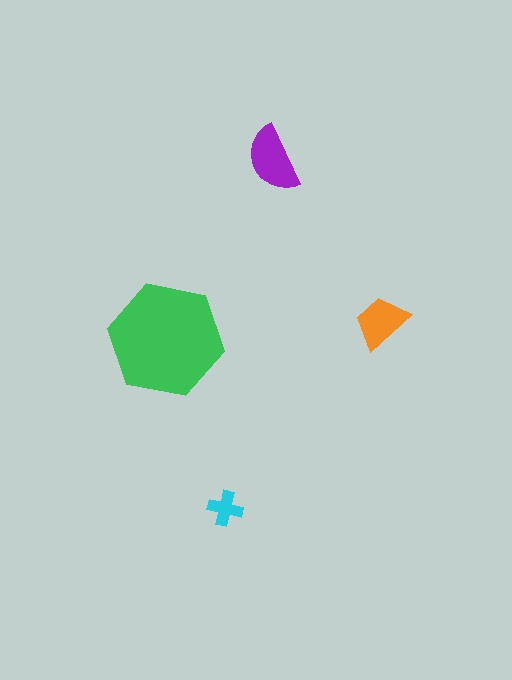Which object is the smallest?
The cyan cross.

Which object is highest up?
The purple semicircle is topmost.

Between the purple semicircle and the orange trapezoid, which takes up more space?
The purple semicircle.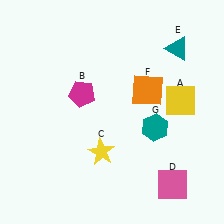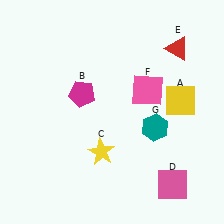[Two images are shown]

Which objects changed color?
E changed from teal to red. F changed from orange to pink.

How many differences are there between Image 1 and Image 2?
There are 2 differences between the two images.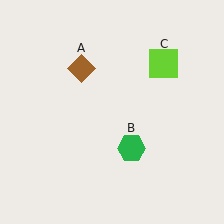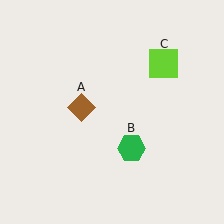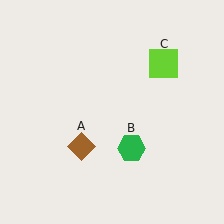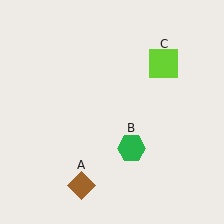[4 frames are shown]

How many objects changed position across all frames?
1 object changed position: brown diamond (object A).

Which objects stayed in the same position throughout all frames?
Green hexagon (object B) and lime square (object C) remained stationary.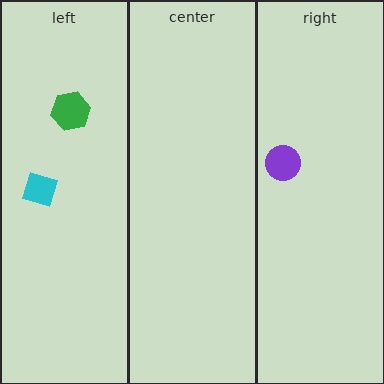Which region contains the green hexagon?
The left region.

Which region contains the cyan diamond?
The left region.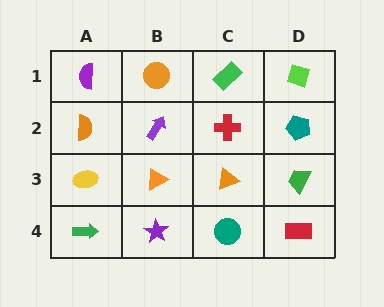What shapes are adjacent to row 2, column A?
A purple semicircle (row 1, column A), a yellow ellipse (row 3, column A), a purple arrow (row 2, column B).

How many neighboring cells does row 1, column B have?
3.